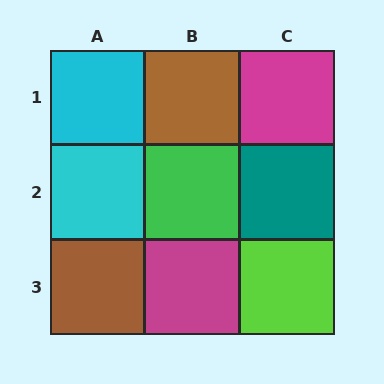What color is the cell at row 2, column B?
Green.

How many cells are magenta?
2 cells are magenta.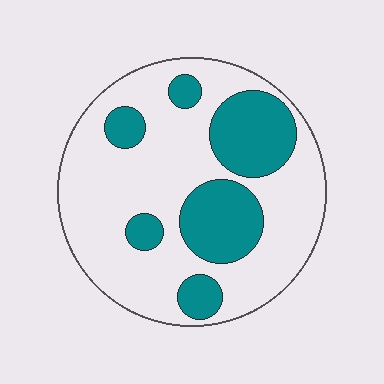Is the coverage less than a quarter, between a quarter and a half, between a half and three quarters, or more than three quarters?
Between a quarter and a half.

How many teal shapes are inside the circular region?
6.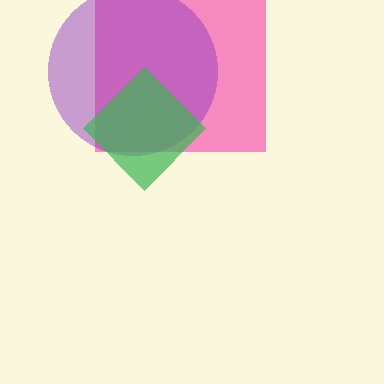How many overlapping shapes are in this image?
There are 3 overlapping shapes in the image.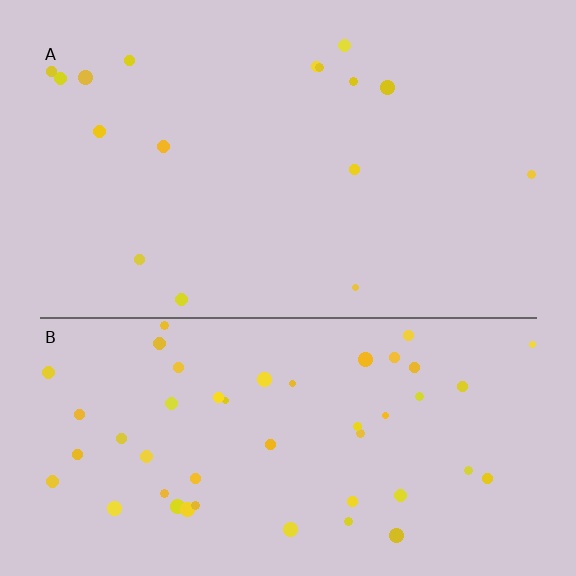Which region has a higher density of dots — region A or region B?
B (the bottom).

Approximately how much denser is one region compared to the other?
Approximately 3.0× — region B over region A.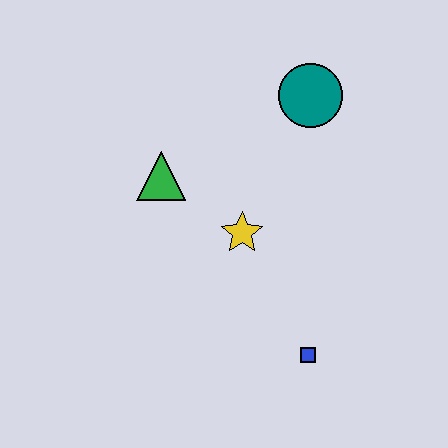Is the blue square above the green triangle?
No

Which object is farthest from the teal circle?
The blue square is farthest from the teal circle.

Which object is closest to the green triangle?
The yellow star is closest to the green triangle.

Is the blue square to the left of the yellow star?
No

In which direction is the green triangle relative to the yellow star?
The green triangle is to the left of the yellow star.